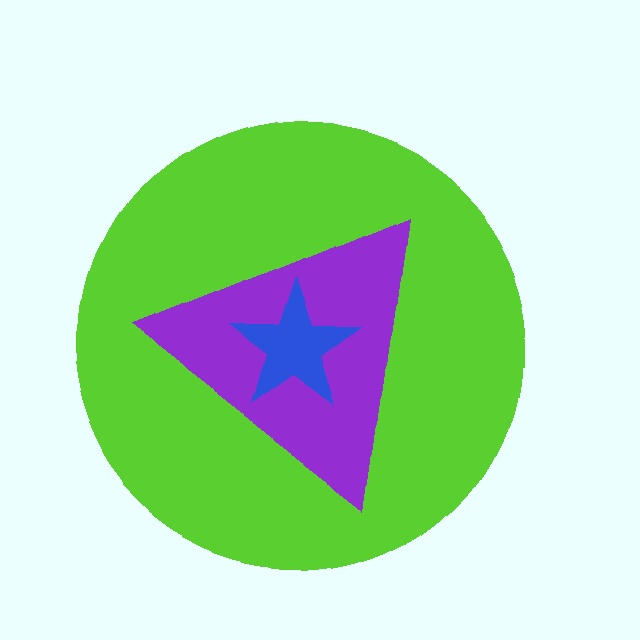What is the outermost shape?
The lime circle.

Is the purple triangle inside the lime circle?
Yes.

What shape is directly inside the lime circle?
The purple triangle.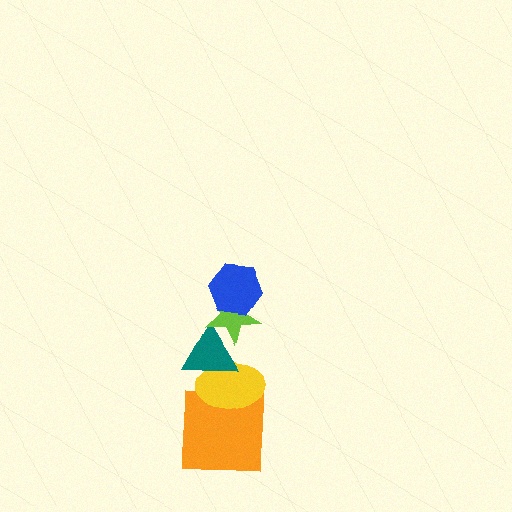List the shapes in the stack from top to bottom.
From top to bottom: the blue hexagon, the lime star, the teal triangle, the yellow ellipse, the orange square.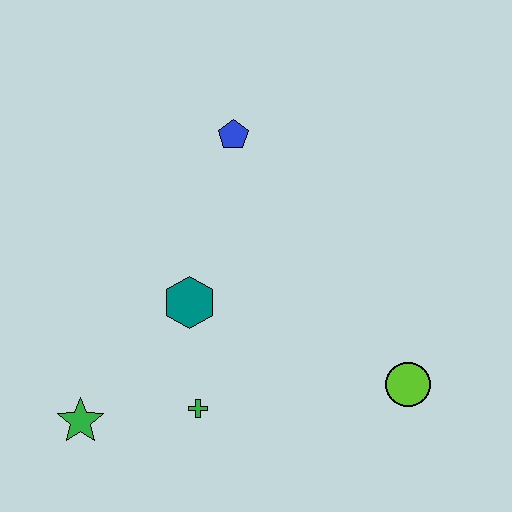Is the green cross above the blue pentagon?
No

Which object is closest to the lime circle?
The green cross is closest to the lime circle.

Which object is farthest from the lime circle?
The green star is farthest from the lime circle.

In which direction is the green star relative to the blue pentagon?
The green star is below the blue pentagon.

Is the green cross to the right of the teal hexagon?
Yes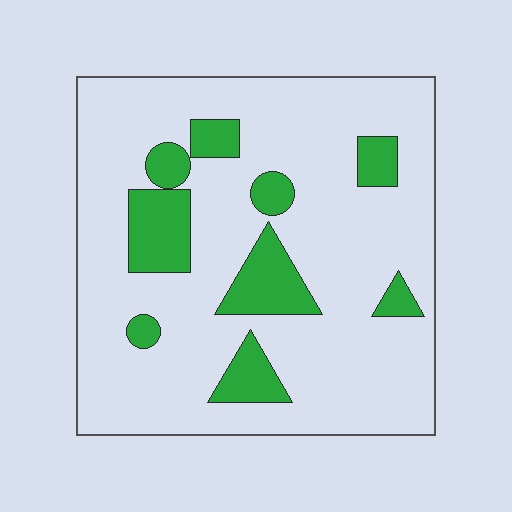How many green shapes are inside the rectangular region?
9.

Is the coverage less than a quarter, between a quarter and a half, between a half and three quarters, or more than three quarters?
Less than a quarter.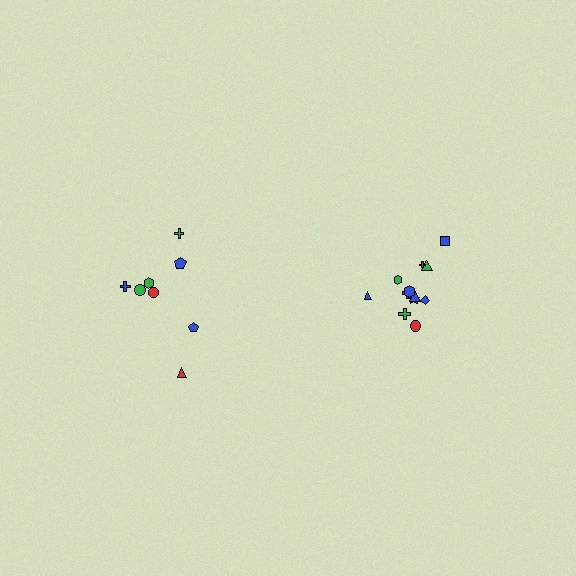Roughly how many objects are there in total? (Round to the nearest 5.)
Roughly 20 objects in total.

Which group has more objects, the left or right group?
The right group.